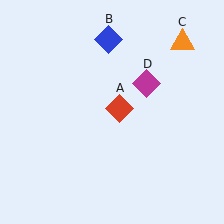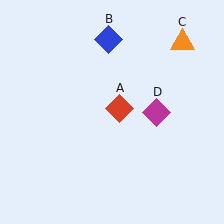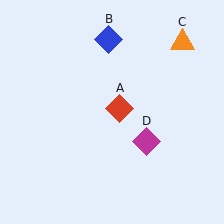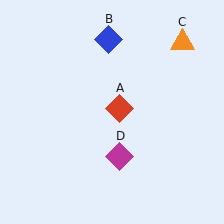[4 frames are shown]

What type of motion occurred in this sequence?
The magenta diamond (object D) rotated clockwise around the center of the scene.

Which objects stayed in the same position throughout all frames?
Red diamond (object A) and blue diamond (object B) and orange triangle (object C) remained stationary.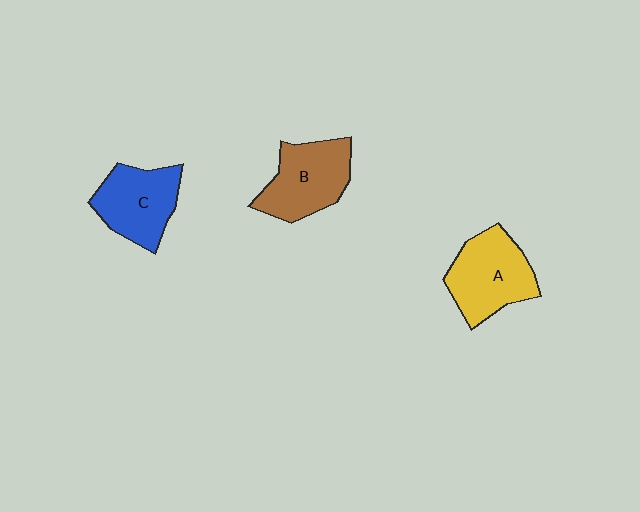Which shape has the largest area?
Shape A (yellow).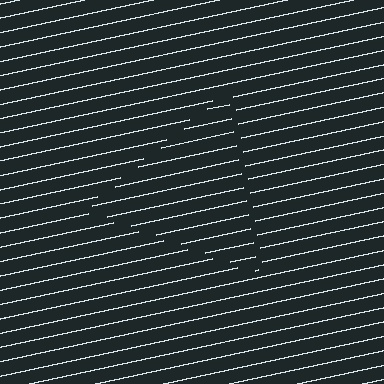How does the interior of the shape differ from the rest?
The interior of the shape contains the same grating, shifted by half a period — the contour is defined by the phase discontinuity where line-ends from the inner and outer gratings abut.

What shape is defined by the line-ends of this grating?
An illusory triangle. The interior of the shape contains the same grating, shifted by half a period — the contour is defined by the phase discontinuity where line-ends from the inner and outer gratings abut.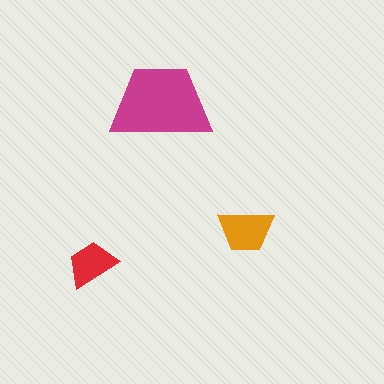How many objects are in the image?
There are 3 objects in the image.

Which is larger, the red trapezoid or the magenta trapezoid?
The magenta one.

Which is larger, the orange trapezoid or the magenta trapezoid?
The magenta one.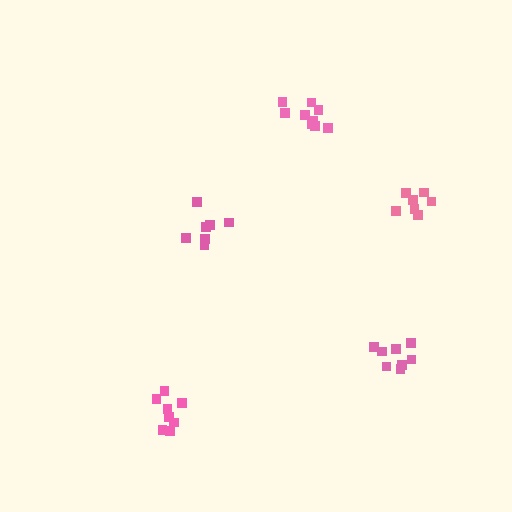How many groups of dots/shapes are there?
There are 5 groups.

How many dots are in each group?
Group 1: 8 dots, Group 2: 7 dots, Group 3: 9 dots, Group 4: 8 dots, Group 5: 7 dots (39 total).